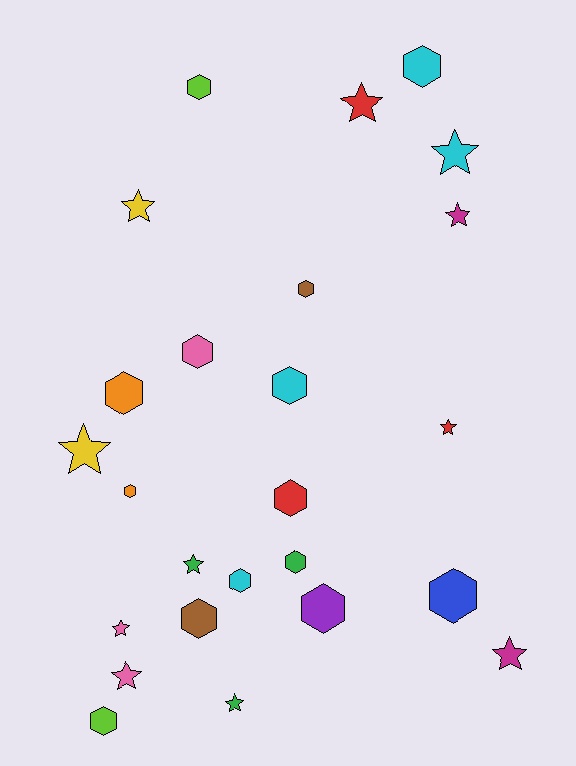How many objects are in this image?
There are 25 objects.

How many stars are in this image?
There are 11 stars.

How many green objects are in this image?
There are 3 green objects.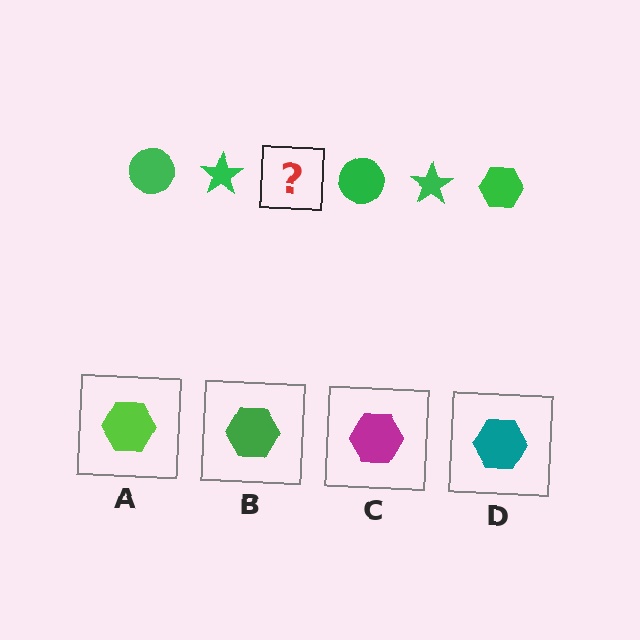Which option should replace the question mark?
Option B.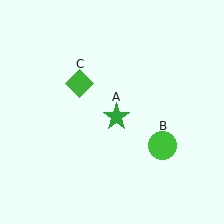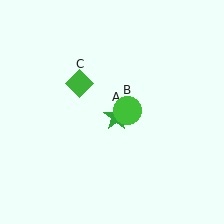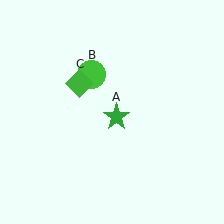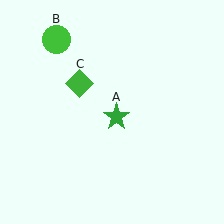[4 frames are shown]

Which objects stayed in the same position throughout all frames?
Green star (object A) and green diamond (object C) remained stationary.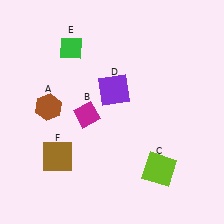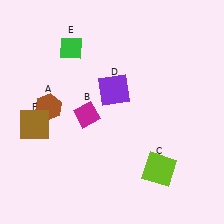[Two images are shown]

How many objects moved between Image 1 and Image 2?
1 object moved between the two images.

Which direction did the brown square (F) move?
The brown square (F) moved up.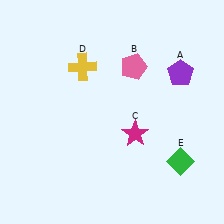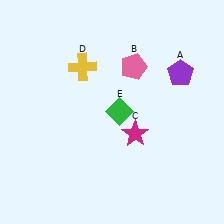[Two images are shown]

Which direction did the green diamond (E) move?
The green diamond (E) moved left.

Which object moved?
The green diamond (E) moved left.